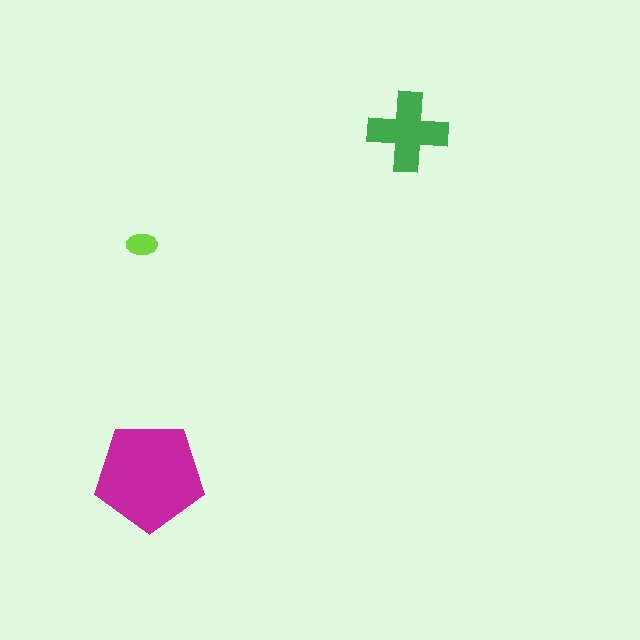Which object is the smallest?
The lime ellipse.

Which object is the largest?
The magenta pentagon.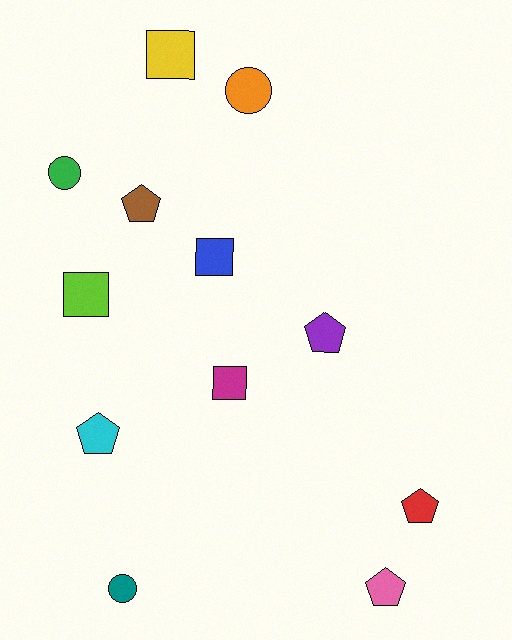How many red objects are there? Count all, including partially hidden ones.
There is 1 red object.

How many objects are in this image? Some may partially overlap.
There are 12 objects.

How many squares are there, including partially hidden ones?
There are 4 squares.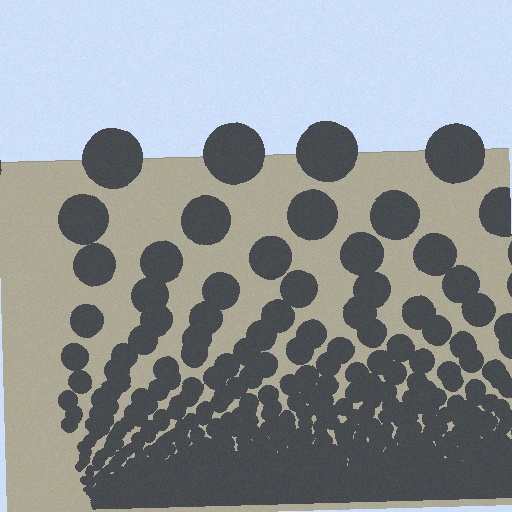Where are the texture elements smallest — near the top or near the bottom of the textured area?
Near the bottom.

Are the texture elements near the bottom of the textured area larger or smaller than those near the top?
Smaller. The gradient is inverted — elements near the bottom are smaller and denser.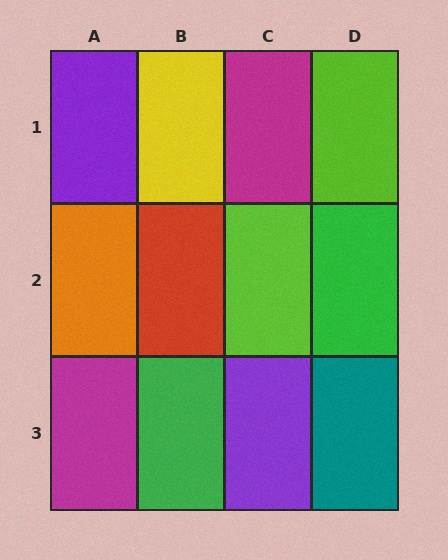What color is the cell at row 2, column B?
Red.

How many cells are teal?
1 cell is teal.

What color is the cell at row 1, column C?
Magenta.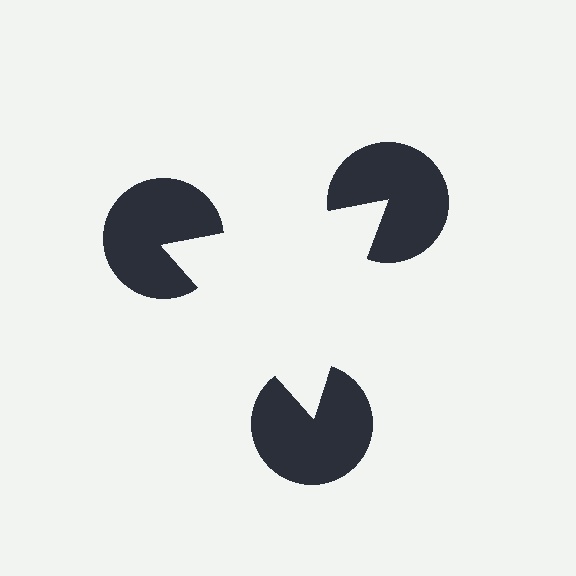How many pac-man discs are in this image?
There are 3 — one at each vertex of the illusory triangle.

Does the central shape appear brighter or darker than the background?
It typically appears slightly brighter than the background, even though no actual brightness change is drawn.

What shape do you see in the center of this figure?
An illusory triangle — its edges are inferred from the aligned wedge cuts in the pac-man discs, not physically drawn.